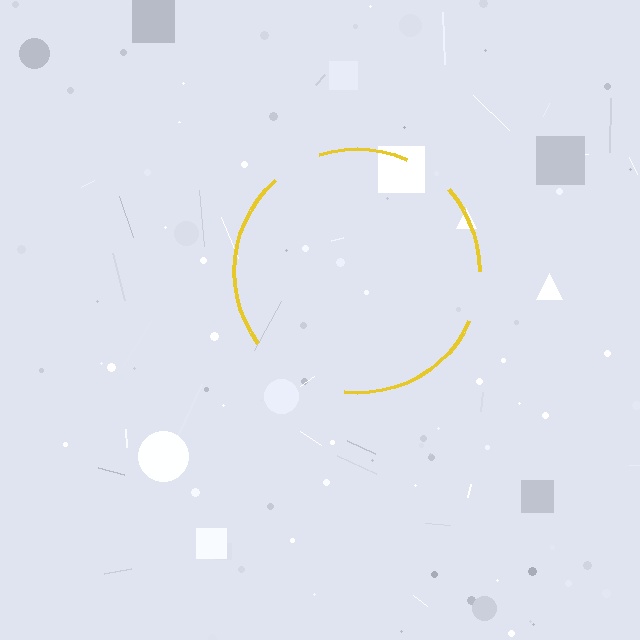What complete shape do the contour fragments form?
The contour fragments form a circle.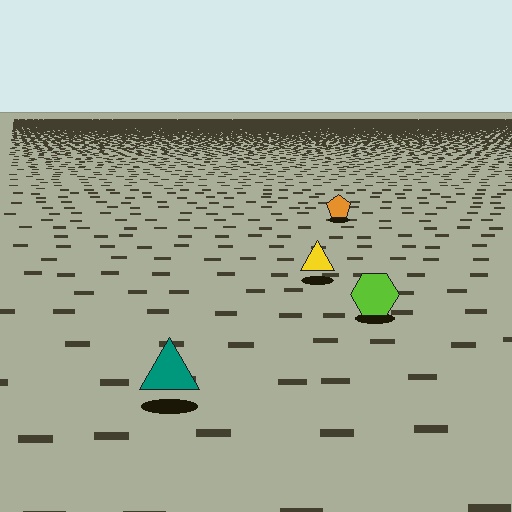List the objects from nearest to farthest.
From nearest to farthest: the teal triangle, the lime hexagon, the yellow triangle, the orange pentagon.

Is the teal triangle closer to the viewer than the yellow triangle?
Yes. The teal triangle is closer — you can tell from the texture gradient: the ground texture is coarser near it.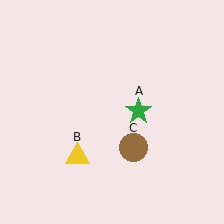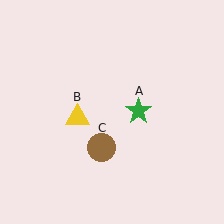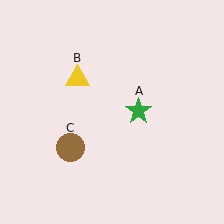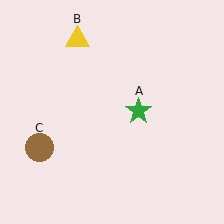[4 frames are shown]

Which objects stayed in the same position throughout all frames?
Green star (object A) remained stationary.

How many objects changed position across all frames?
2 objects changed position: yellow triangle (object B), brown circle (object C).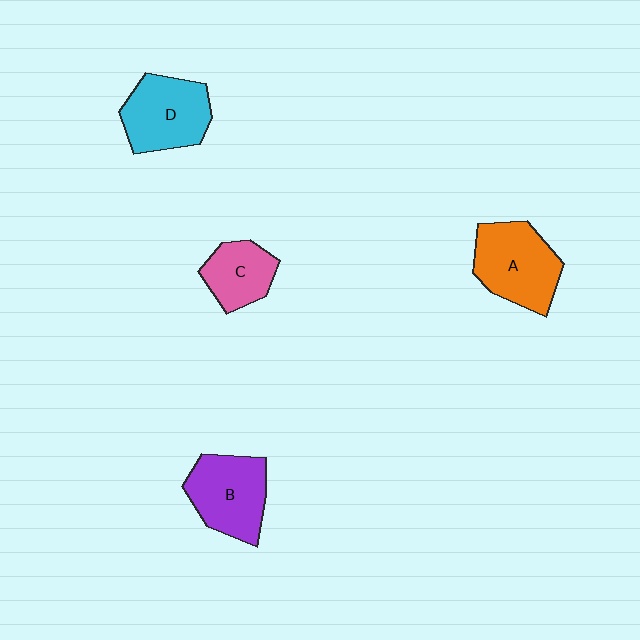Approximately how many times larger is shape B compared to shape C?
Approximately 1.4 times.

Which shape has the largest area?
Shape A (orange).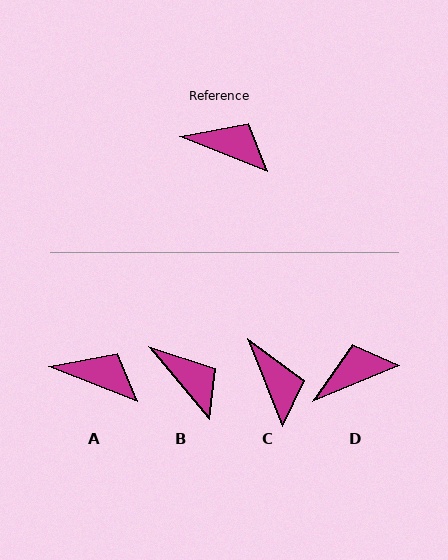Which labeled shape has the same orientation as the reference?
A.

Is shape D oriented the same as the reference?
No, it is off by about 44 degrees.